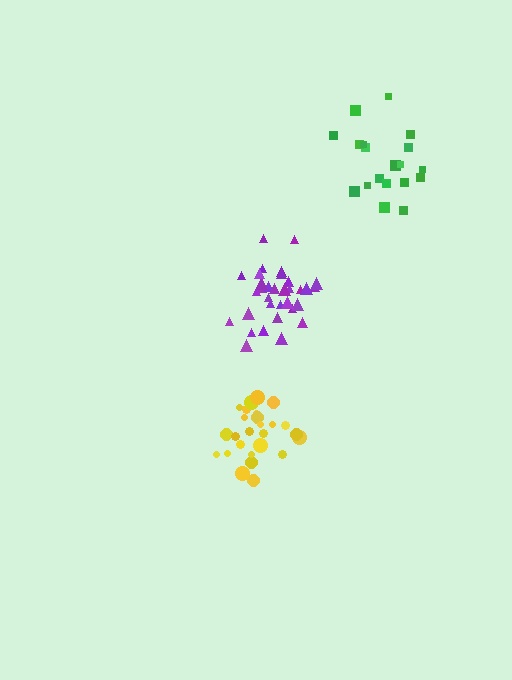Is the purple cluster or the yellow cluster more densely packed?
Purple.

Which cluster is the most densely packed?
Purple.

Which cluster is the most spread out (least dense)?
Green.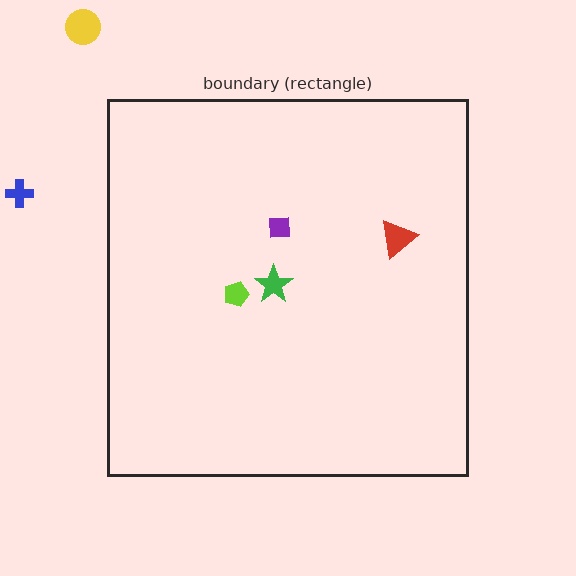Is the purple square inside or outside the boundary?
Inside.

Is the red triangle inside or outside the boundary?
Inside.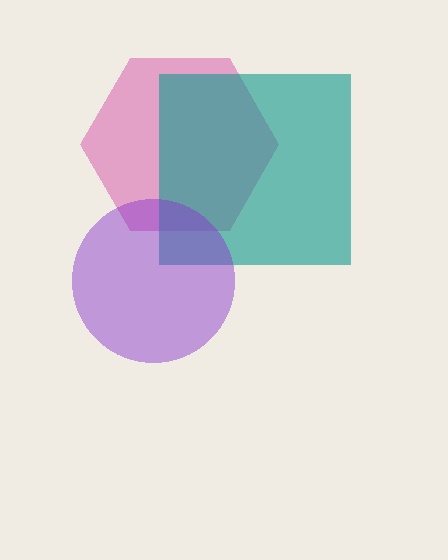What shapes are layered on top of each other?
The layered shapes are: a magenta hexagon, a teal square, a purple circle.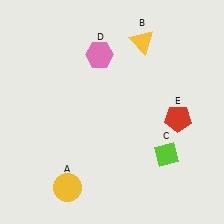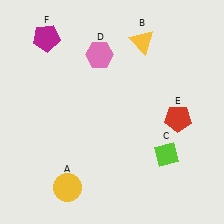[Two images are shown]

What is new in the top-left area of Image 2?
A magenta pentagon (F) was added in the top-left area of Image 2.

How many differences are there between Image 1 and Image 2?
There is 1 difference between the two images.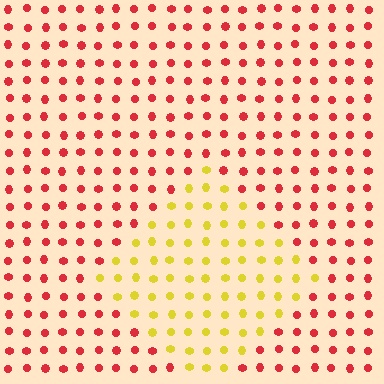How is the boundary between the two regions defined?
The boundary is defined purely by a slight shift in hue (about 62 degrees). Spacing, size, and orientation are identical on both sides.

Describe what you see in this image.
The image is filled with small red elements in a uniform arrangement. A diamond-shaped region is visible where the elements are tinted to a slightly different hue, forming a subtle color boundary.